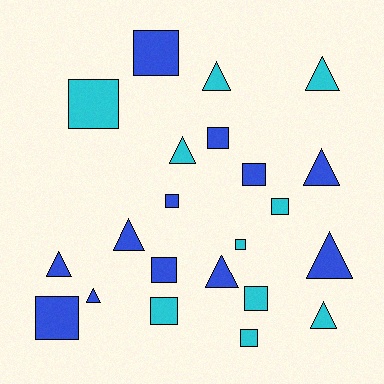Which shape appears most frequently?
Square, with 12 objects.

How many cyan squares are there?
There are 6 cyan squares.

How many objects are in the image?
There are 22 objects.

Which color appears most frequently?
Blue, with 12 objects.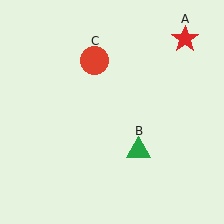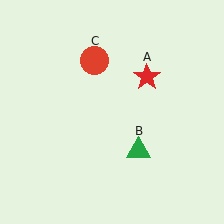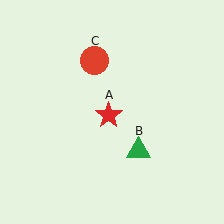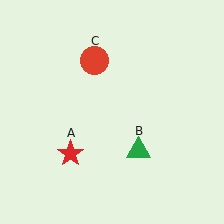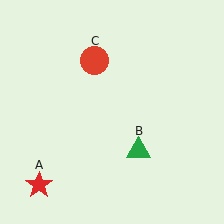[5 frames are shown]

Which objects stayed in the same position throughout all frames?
Green triangle (object B) and red circle (object C) remained stationary.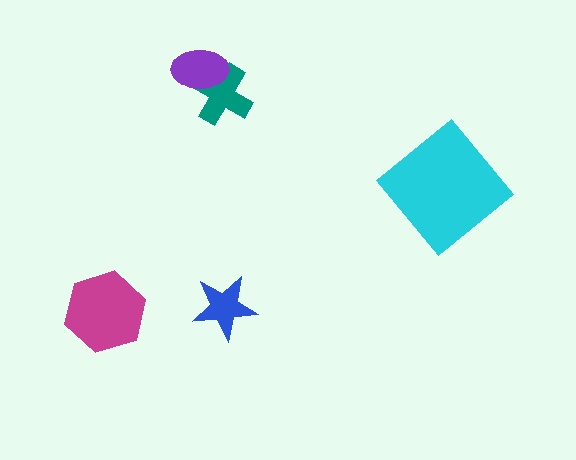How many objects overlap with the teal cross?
1 object overlaps with the teal cross.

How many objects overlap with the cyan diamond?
0 objects overlap with the cyan diamond.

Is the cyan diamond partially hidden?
No, no other shape covers it.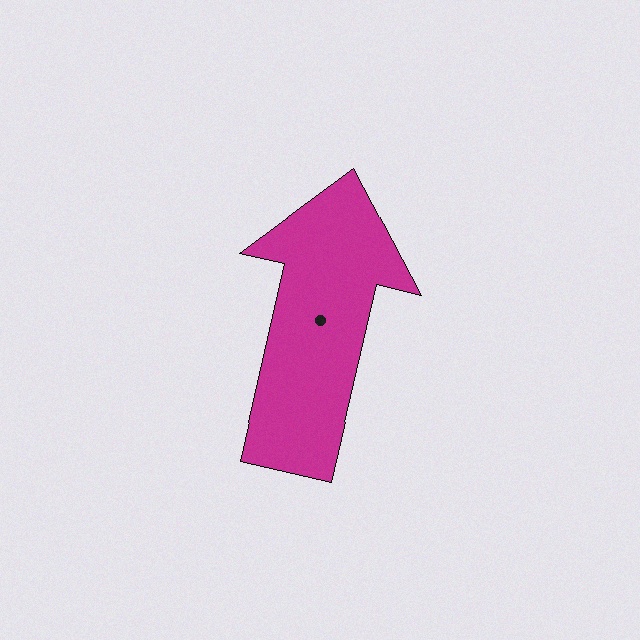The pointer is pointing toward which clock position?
Roughly 12 o'clock.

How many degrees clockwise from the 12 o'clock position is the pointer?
Approximately 13 degrees.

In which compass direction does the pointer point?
North.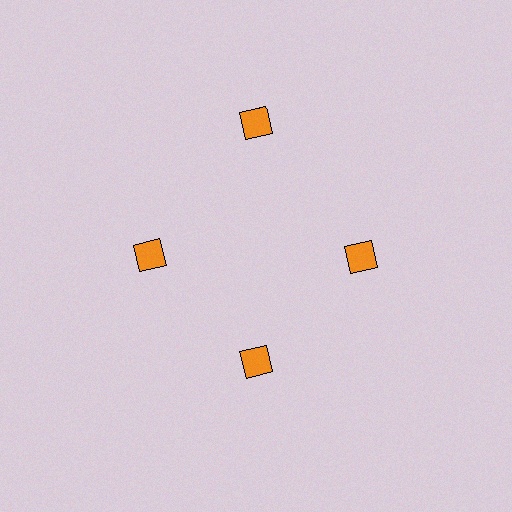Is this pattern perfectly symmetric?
No. The 4 orange squares are arranged in a ring, but one element near the 12 o'clock position is pushed outward from the center, breaking the 4-fold rotational symmetry.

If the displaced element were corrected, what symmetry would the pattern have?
It would have 4-fold rotational symmetry — the pattern would map onto itself every 90 degrees.